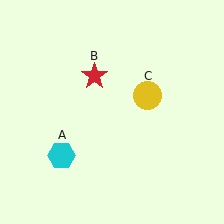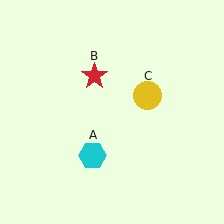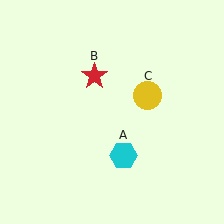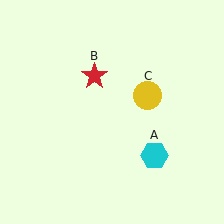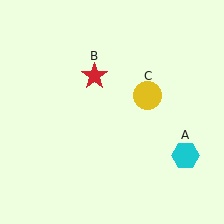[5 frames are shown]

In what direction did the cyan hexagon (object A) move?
The cyan hexagon (object A) moved right.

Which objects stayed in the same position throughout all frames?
Red star (object B) and yellow circle (object C) remained stationary.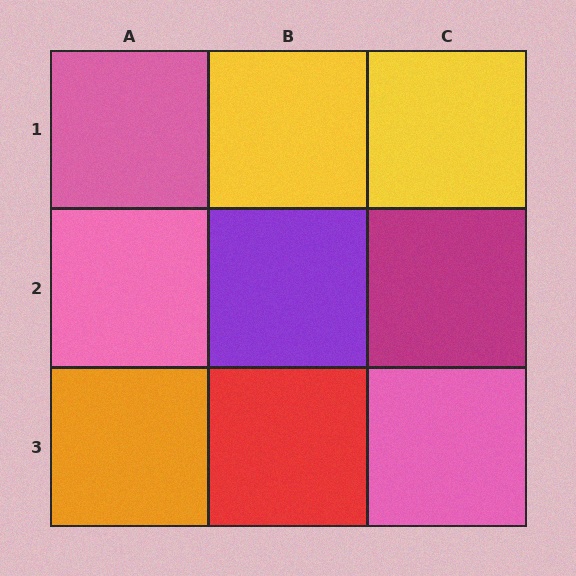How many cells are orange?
1 cell is orange.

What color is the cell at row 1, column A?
Pink.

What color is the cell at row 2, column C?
Magenta.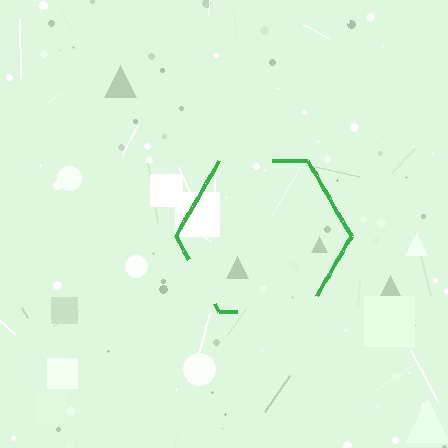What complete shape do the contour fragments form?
The contour fragments form a hexagon.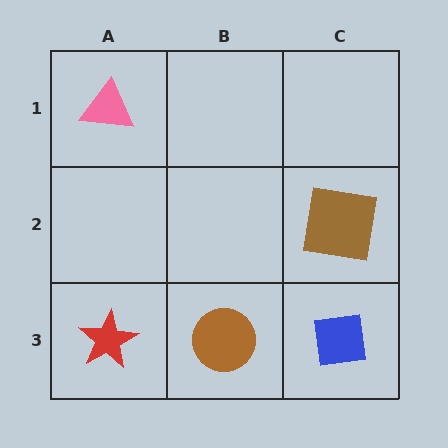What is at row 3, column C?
A blue square.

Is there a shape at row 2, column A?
No, that cell is empty.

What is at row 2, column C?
A brown square.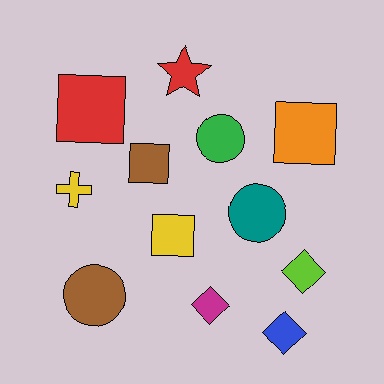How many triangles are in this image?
There are no triangles.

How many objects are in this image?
There are 12 objects.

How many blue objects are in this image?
There is 1 blue object.